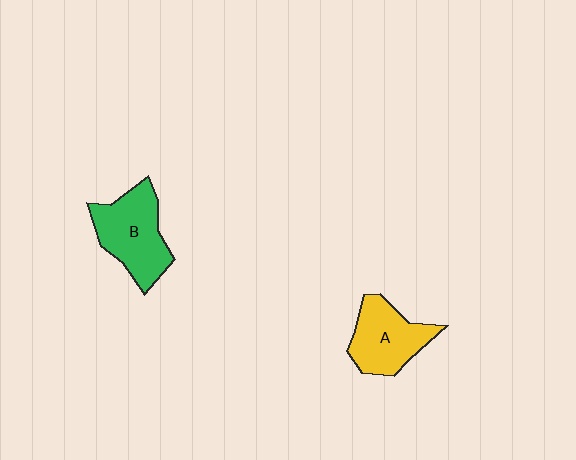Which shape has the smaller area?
Shape A (yellow).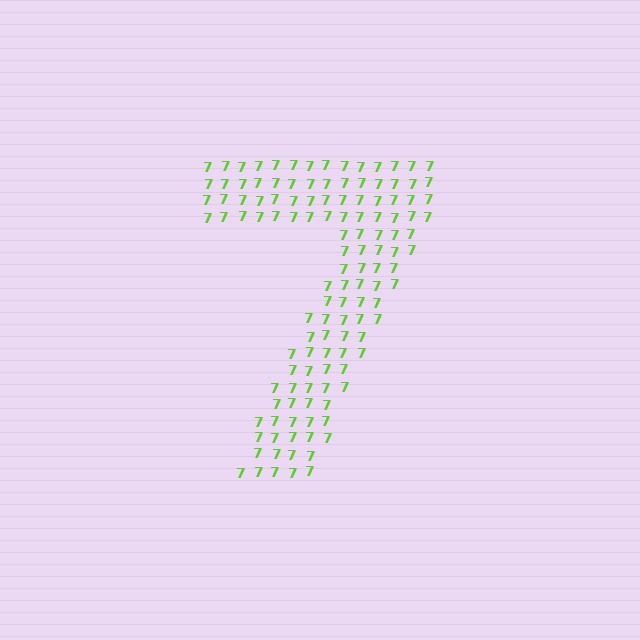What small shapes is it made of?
It is made of small digit 7's.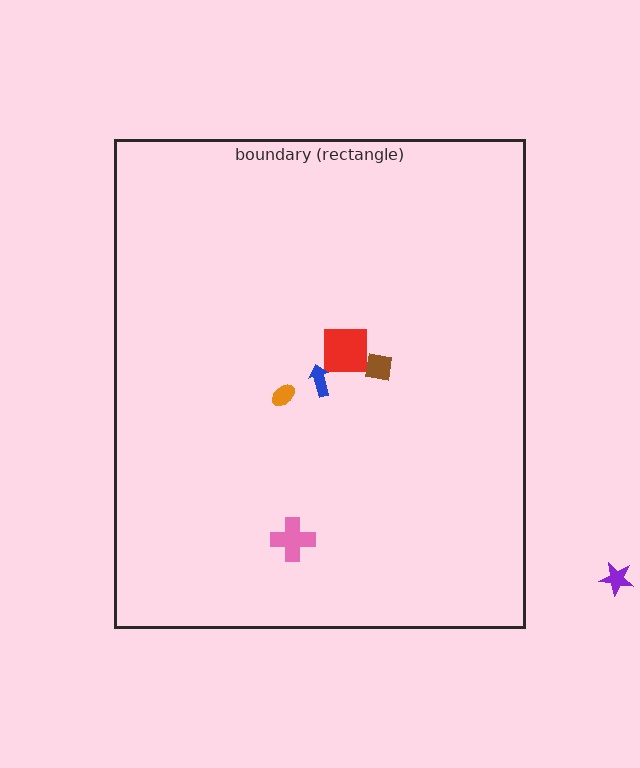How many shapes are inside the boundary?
5 inside, 1 outside.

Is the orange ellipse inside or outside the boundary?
Inside.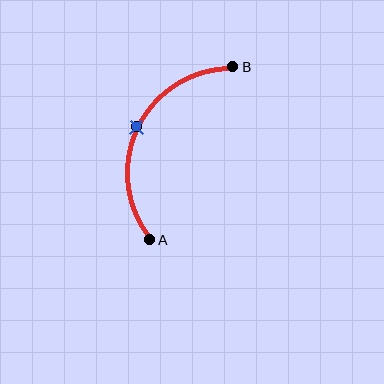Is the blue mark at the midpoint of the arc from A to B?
Yes. The blue mark lies on the arc at equal arc-length from both A and B — it is the arc midpoint.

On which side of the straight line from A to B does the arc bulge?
The arc bulges to the left of the straight line connecting A and B.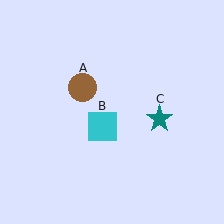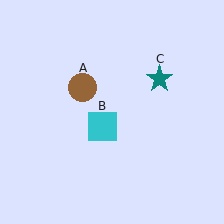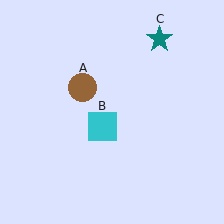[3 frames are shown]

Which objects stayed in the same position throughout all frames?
Brown circle (object A) and cyan square (object B) remained stationary.